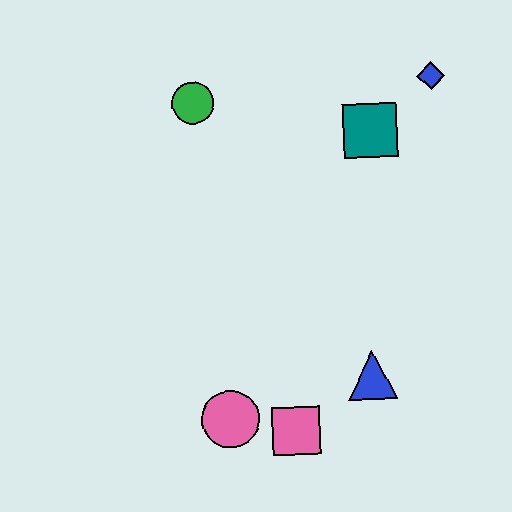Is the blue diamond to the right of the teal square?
Yes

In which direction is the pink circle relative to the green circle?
The pink circle is below the green circle.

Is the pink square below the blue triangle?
Yes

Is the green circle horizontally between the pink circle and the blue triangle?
No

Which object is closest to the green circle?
The teal square is closest to the green circle.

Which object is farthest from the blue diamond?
The pink circle is farthest from the blue diamond.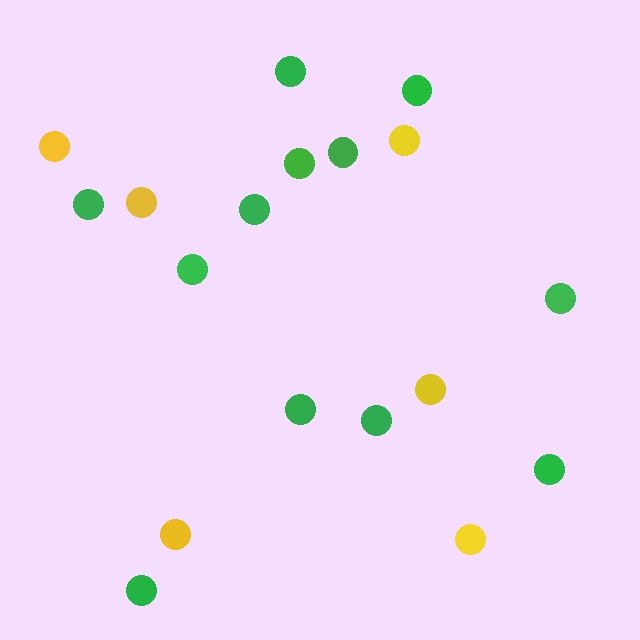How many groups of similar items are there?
There are 2 groups: one group of yellow circles (6) and one group of green circles (12).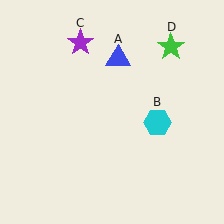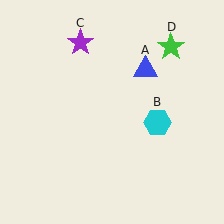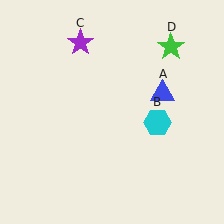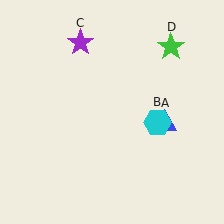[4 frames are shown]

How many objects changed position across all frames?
1 object changed position: blue triangle (object A).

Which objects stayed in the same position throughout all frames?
Cyan hexagon (object B) and purple star (object C) and green star (object D) remained stationary.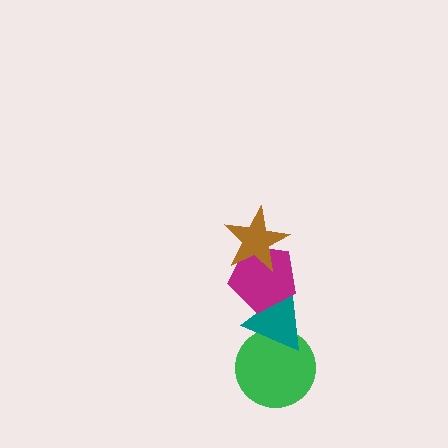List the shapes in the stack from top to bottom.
From top to bottom: the brown star, the magenta pentagon, the teal triangle, the green circle.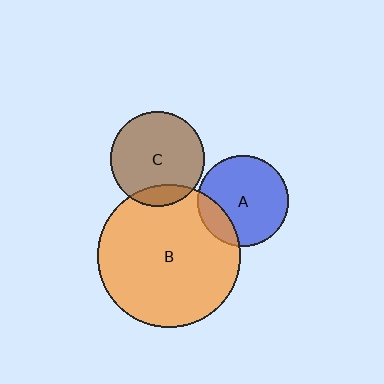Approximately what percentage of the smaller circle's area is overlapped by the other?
Approximately 20%.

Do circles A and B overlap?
Yes.